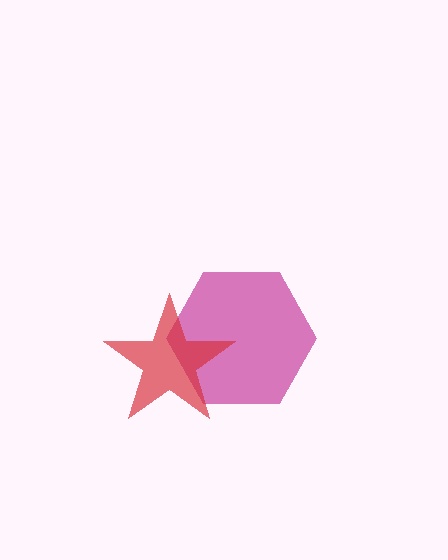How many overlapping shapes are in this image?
There are 2 overlapping shapes in the image.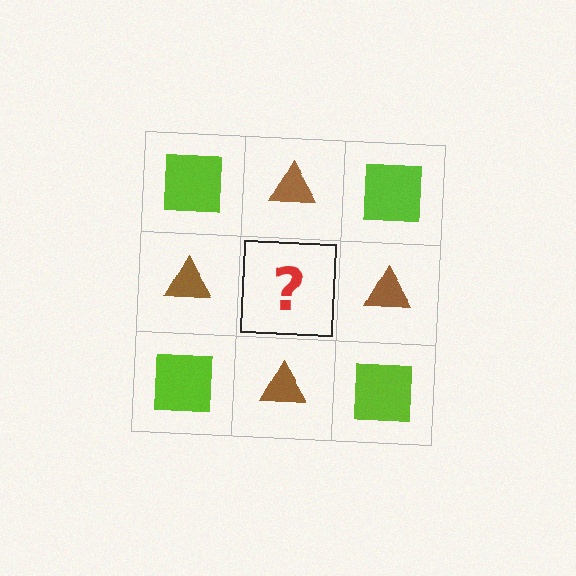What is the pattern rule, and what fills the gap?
The rule is that it alternates lime square and brown triangle in a checkerboard pattern. The gap should be filled with a lime square.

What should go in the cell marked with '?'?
The missing cell should contain a lime square.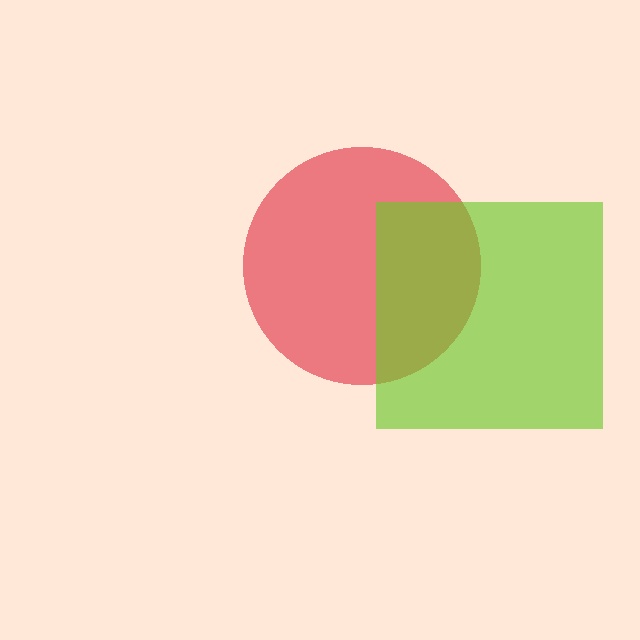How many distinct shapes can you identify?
There are 2 distinct shapes: a red circle, a lime square.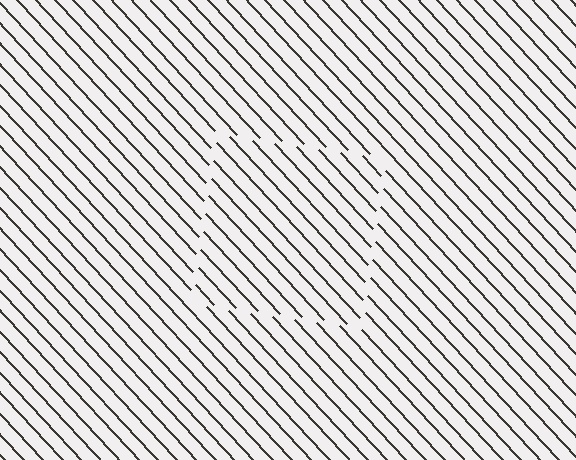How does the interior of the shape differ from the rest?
The interior of the shape contains the same grating, shifted by half a period — the contour is defined by the phase discontinuity where line-ends from the inner and outer gratings abut.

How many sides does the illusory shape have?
4 sides — the line-ends trace a square.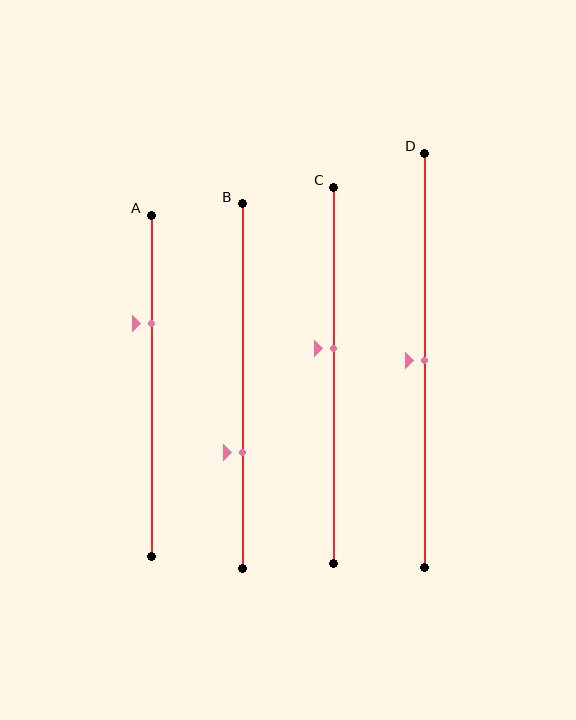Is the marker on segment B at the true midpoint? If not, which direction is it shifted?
No, the marker on segment B is shifted downward by about 18% of the segment length.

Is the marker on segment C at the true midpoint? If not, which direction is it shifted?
No, the marker on segment C is shifted upward by about 7% of the segment length.